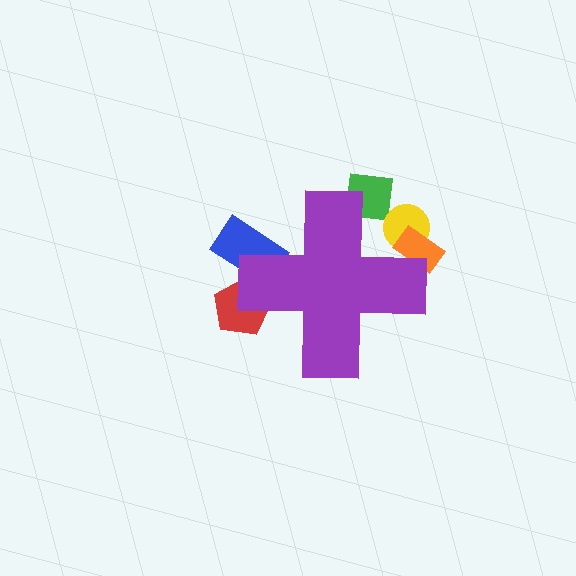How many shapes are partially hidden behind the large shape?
5 shapes are partially hidden.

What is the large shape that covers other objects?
A purple cross.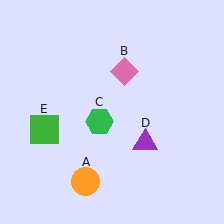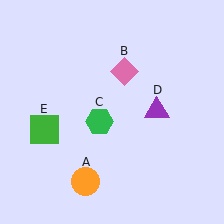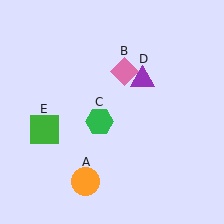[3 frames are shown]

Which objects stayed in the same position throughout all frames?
Orange circle (object A) and pink diamond (object B) and green hexagon (object C) and green square (object E) remained stationary.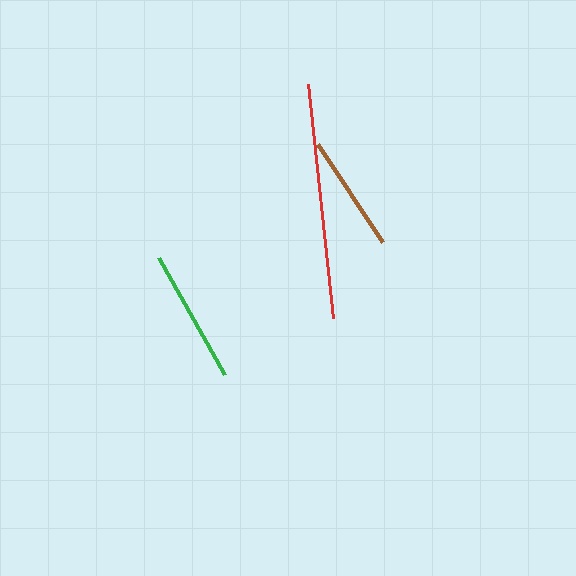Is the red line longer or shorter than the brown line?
The red line is longer than the brown line.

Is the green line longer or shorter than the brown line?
The green line is longer than the brown line.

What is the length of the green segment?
The green segment is approximately 134 pixels long.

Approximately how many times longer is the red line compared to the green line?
The red line is approximately 1.7 times the length of the green line.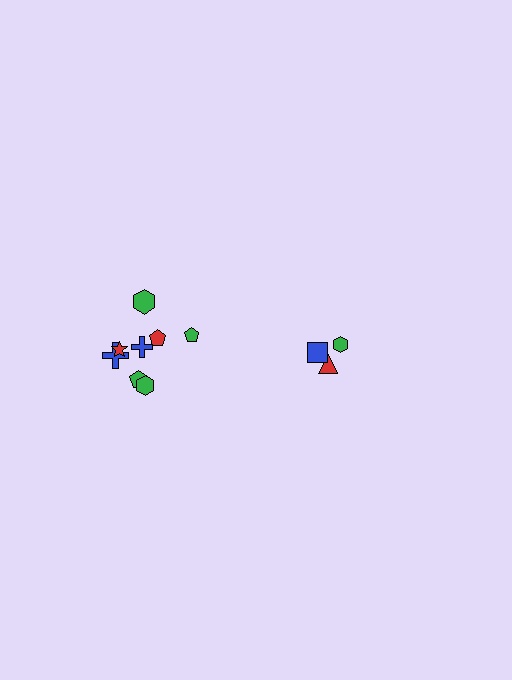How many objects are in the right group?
There are 3 objects.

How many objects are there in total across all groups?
There are 11 objects.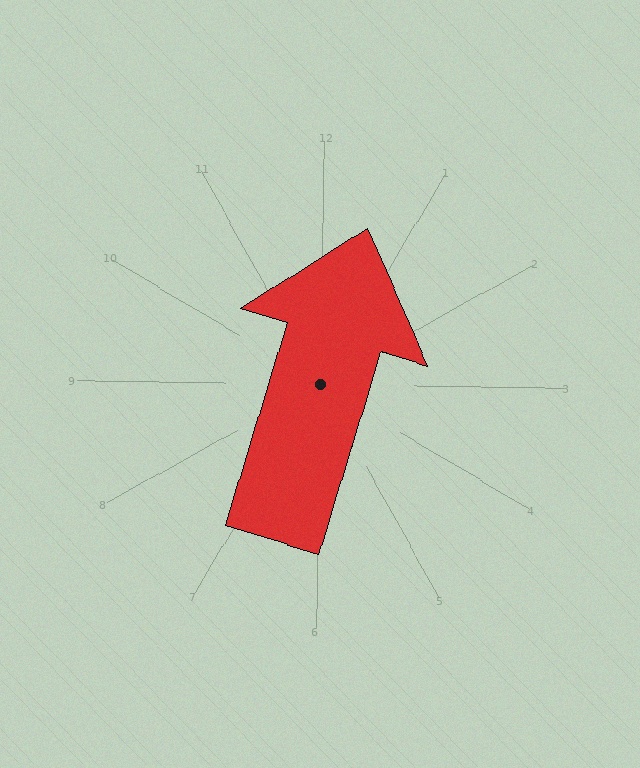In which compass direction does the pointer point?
North.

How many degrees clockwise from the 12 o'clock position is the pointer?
Approximately 16 degrees.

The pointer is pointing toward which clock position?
Roughly 1 o'clock.